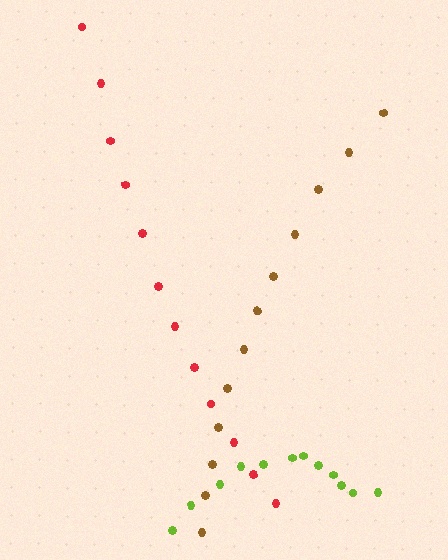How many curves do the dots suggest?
There are 3 distinct paths.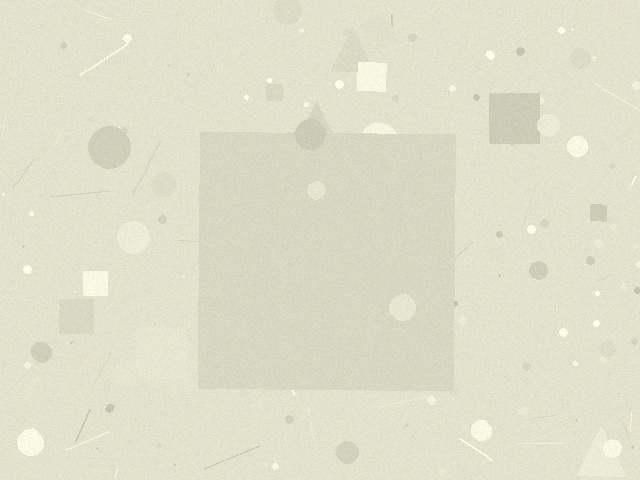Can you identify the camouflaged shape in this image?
The camouflaged shape is a square.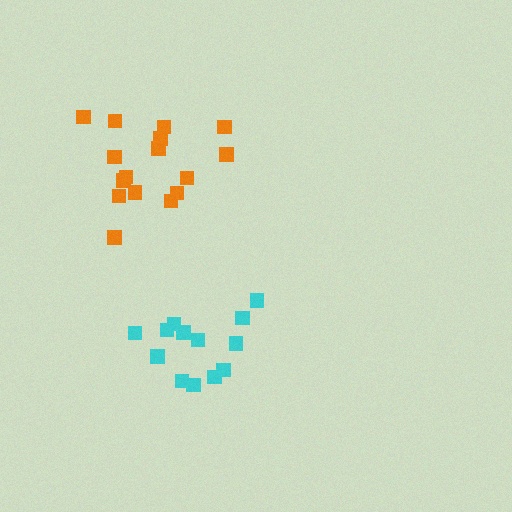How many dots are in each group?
Group 1: 16 dots, Group 2: 13 dots (29 total).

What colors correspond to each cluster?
The clusters are colored: orange, cyan.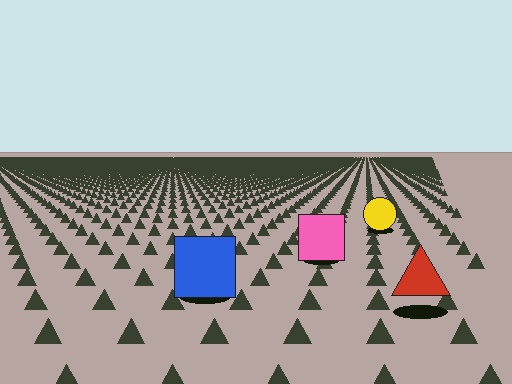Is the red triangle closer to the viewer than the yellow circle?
Yes. The red triangle is closer — you can tell from the texture gradient: the ground texture is coarser near it.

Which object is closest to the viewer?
The red triangle is closest. The texture marks near it are larger and more spread out.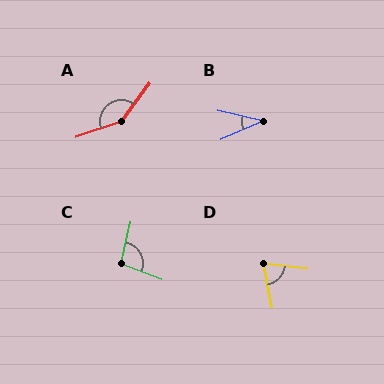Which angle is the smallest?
B, at approximately 36 degrees.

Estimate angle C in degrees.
Approximately 97 degrees.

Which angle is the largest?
A, at approximately 145 degrees.